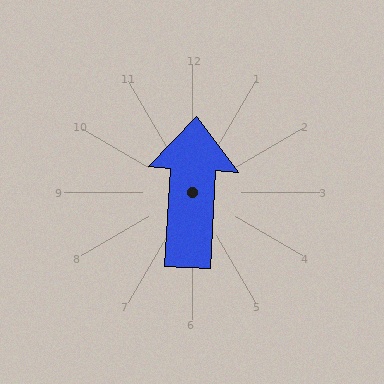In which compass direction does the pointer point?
North.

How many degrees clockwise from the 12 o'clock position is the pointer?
Approximately 3 degrees.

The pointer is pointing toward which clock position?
Roughly 12 o'clock.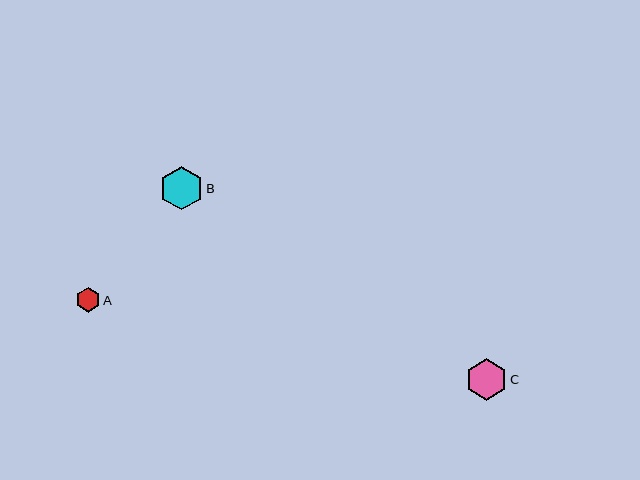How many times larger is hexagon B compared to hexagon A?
Hexagon B is approximately 1.8 times the size of hexagon A.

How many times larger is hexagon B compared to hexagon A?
Hexagon B is approximately 1.8 times the size of hexagon A.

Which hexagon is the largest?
Hexagon B is the largest with a size of approximately 43 pixels.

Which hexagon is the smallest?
Hexagon A is the smallest with a size of approximately 25 pixels.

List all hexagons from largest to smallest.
From largest to smallest: B, C, A.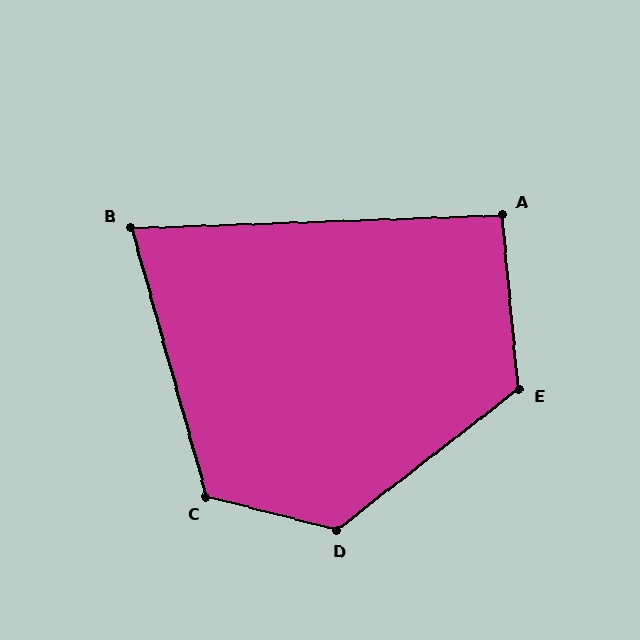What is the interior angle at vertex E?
Approximately 122 degrees (obtuse).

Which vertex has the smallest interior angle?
B, at approximately 76 degrees.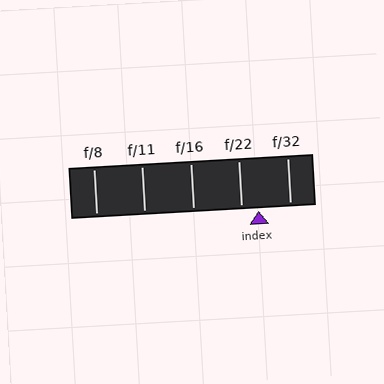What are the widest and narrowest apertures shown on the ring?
The widest aperture shown is f/8 and the narrowest is f/32.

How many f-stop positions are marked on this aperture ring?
There are 5 f-stop positions marked.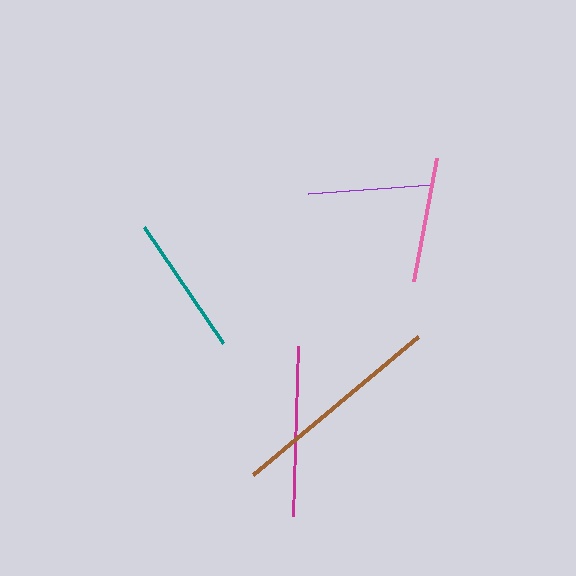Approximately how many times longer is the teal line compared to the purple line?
The teal line is approximately 1.1 times the length of the purple line.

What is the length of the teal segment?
The teal segment is approximately 141 pixels long.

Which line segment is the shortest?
The pink line is the shortest at approximately 124 pixels.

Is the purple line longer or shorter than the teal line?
The teal line is longer than the purple line.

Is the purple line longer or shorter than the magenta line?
The magenta line is longer than the purple line.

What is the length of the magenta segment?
The magenta segment is approximately 171 pixels long.